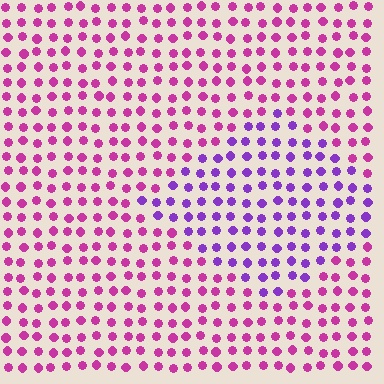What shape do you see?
I see a diamond.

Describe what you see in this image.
The image is filled with small magenta elements in a uniform arrangement. A diamond-shaped region is visible where the elements are tinted to a slightly different hue, forming a subtle color boundary.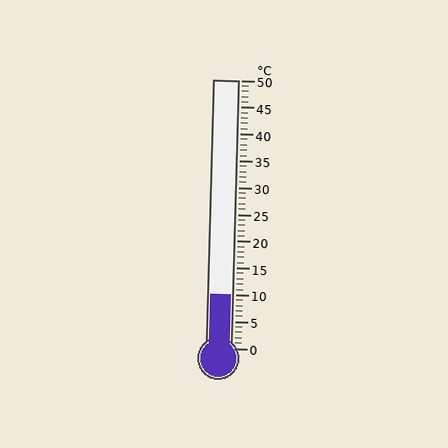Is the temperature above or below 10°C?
The temperature is at 10°C.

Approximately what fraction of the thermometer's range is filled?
The thermometer is filled to approximately 20% of its range.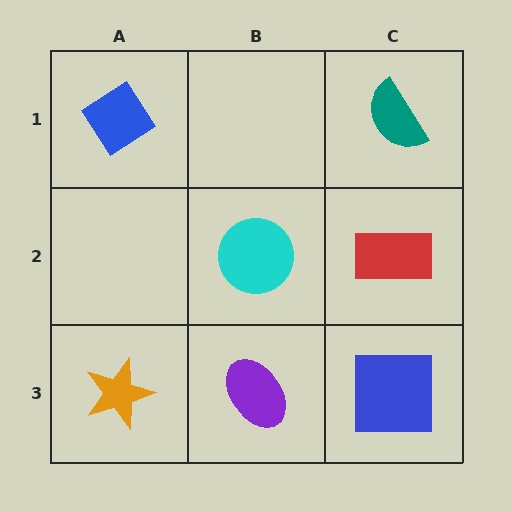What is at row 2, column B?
A cyan circle.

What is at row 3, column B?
A purple ellipse.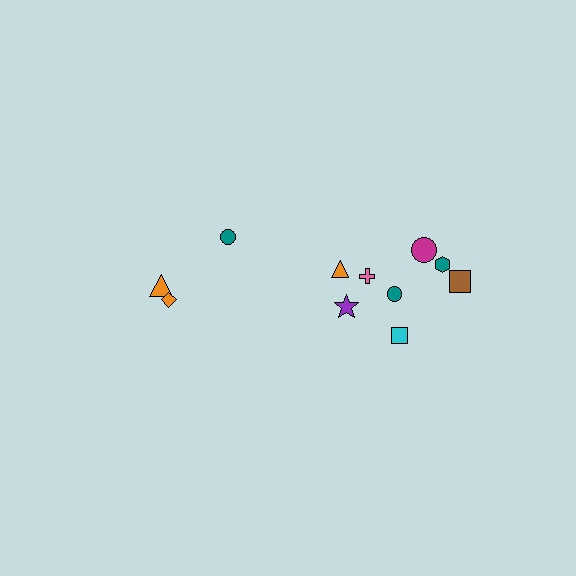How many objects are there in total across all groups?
There are 11 objects.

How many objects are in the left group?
There are 3 objects.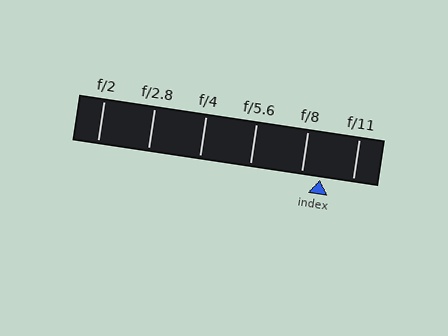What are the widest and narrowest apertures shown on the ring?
The widest aperture shown is f/2 and the narrowest is f/11.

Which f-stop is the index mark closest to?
The index mark is closest to f/8.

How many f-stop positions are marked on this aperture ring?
There are 6 f-stop positions marked.